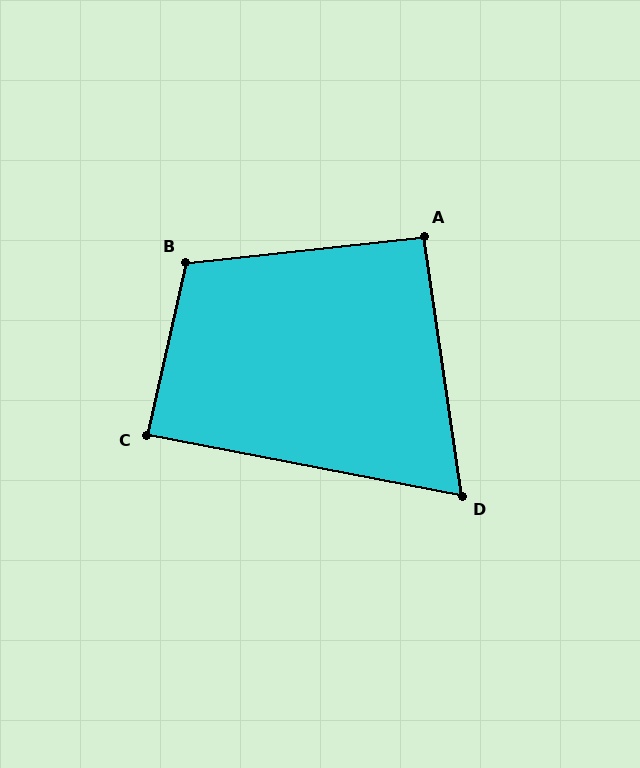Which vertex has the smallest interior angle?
D, at approximately 71 degrees.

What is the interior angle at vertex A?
Approximately 92 degrees (approximately right).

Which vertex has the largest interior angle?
B, at approximately 109 degrees.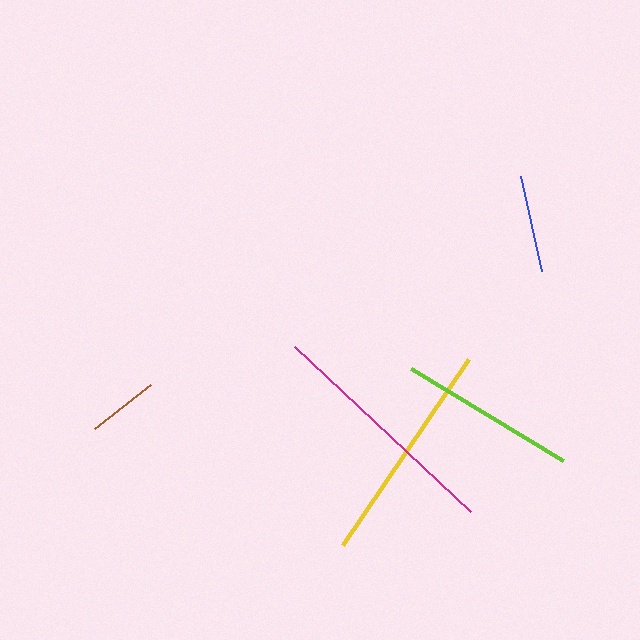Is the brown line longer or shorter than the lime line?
The lime line is longer than the brown line.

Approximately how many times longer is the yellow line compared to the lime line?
The yellow line is approximately 1.3 times the length of the lime line.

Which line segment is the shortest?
The brown line is the shortest at approximately 71 pixels.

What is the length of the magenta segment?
The magenta segment is approximately 241 pixels long.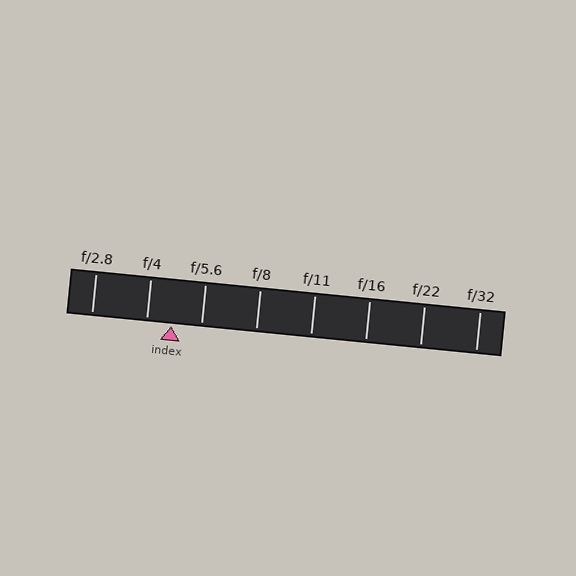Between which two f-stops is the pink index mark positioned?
The index mark is between f/4 and f/5.6.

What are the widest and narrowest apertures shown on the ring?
The widest aperture shown is f/2.8 and the narrowest is f/32.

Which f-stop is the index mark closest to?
The index mark is closest to f/4.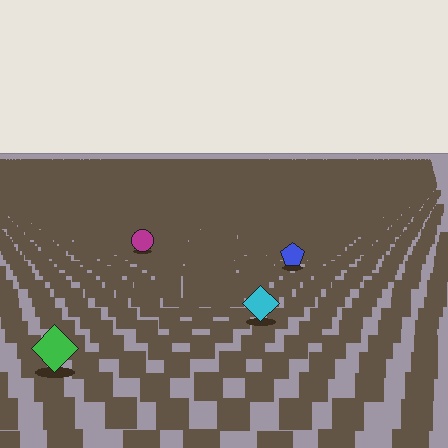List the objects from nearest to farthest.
From nearest to farthest: the green diamond, the cyan diamond, the blue pentagon, the magenta circle.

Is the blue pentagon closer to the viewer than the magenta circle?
Yes. The blue pentagon is closer — you can tell from the texture gradient: the ground texture is coarser near it.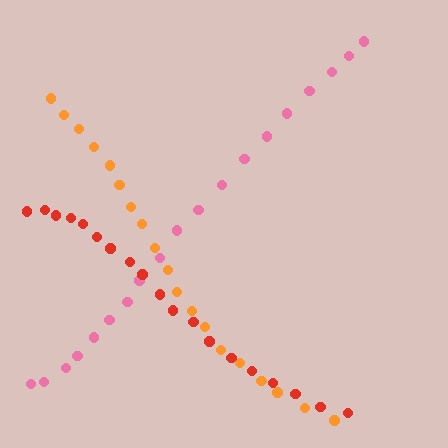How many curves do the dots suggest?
There are 3 distinct paths.